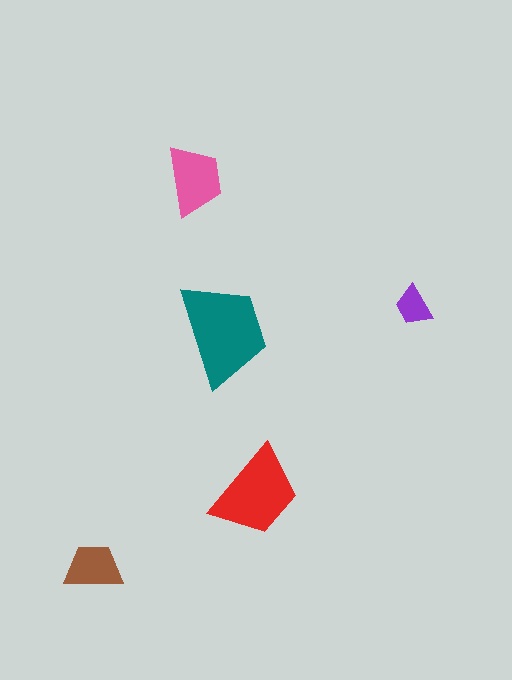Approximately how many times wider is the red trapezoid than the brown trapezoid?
About 1.5 times wider.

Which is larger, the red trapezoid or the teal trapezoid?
The teal one.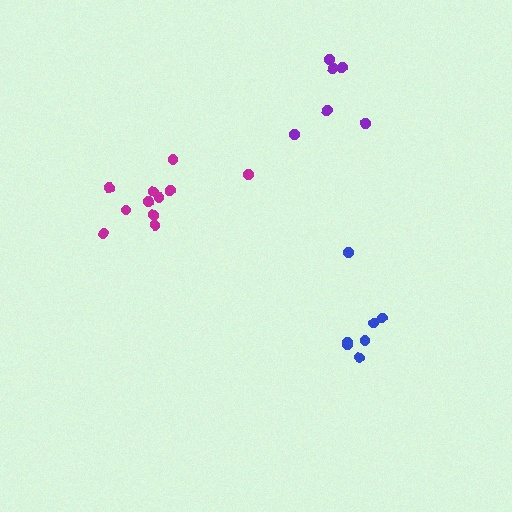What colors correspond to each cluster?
The clusters are colored: blue, magenta, purple.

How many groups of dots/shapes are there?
There are 3 groups.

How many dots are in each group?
Group 1: 7 dots, Group 2: 11 dots, Group 3: 6 dots (24 total).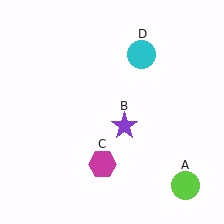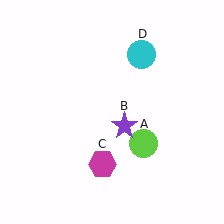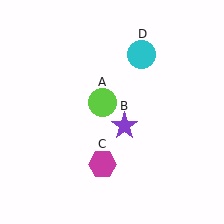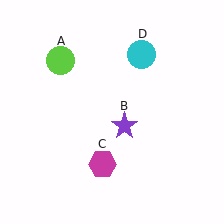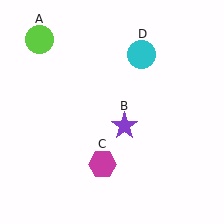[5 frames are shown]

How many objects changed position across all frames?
1 object changed position: lime circle (object A).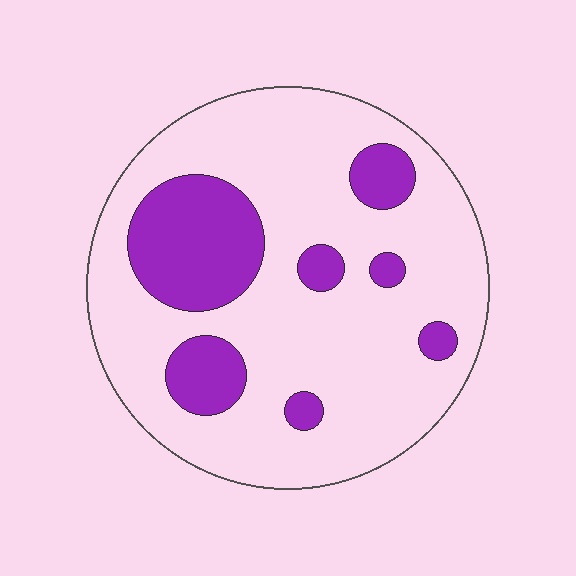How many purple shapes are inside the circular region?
7.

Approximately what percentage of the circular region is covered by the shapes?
Approximately 25%.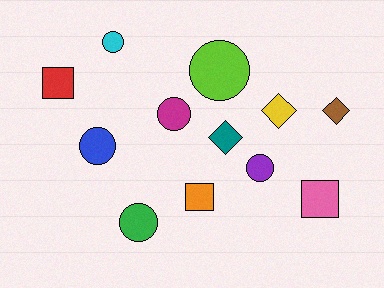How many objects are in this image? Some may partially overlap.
There are 12 objects.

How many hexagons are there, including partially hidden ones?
There are no hexagons.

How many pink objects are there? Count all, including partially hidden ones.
There is 1 pink object.